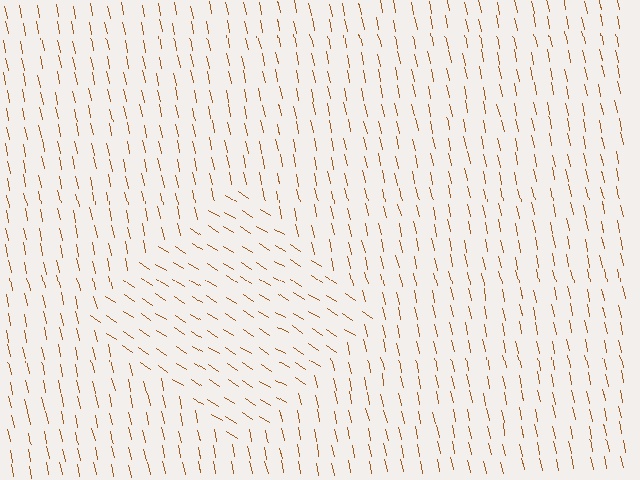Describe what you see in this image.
The image is filled with small brown line segments. A diamond region in the image has lines oriented differently from the surrounding lines, creating a visible texture boundary.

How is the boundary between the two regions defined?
The boundary is defined purely by a change in line orientation (approximately 45 degrees difference). All lines are the same color and thickness.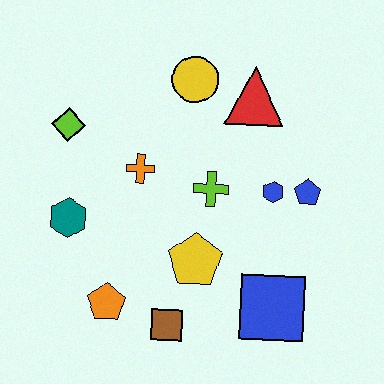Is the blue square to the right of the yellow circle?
Yes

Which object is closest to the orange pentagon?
The brown square is closest to the orange pentagon.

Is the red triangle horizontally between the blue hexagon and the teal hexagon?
Yes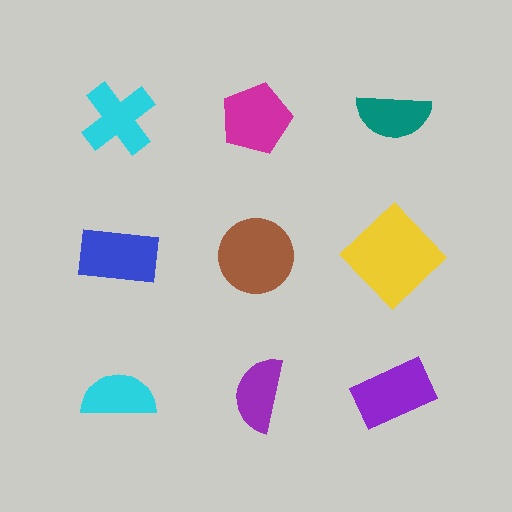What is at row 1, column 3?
A teal semicircle.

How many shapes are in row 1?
3 shapes.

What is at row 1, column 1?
A cyan cross.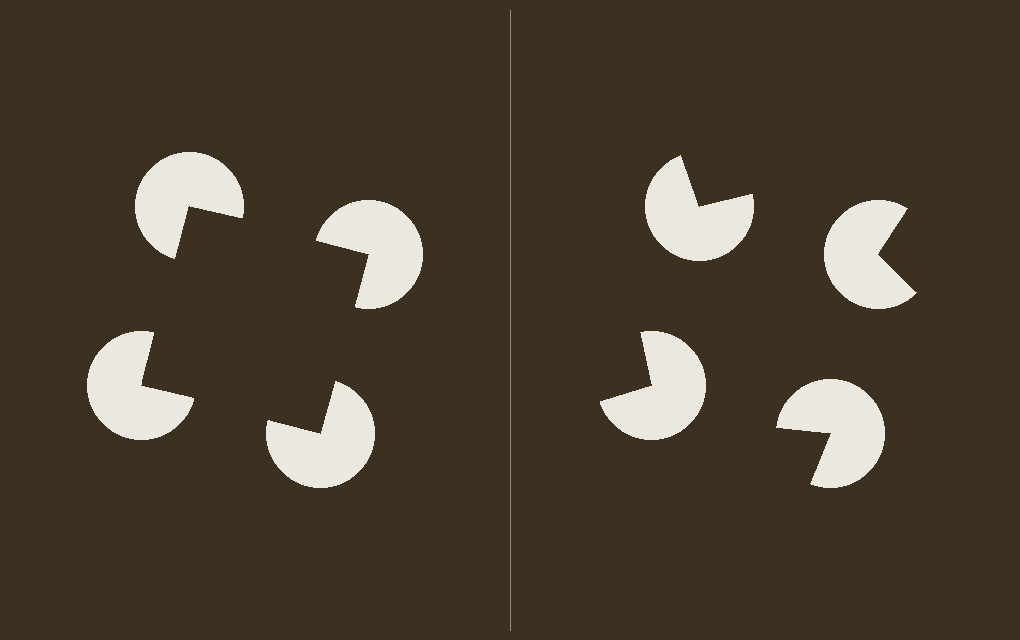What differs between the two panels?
The pac-man discs are positioned identically on both sides; only the wedge orientations differ. On the left they align to a square; on the right they are misaligned.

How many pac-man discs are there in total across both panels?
8 — 4 on each side.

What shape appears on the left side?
An illusory square.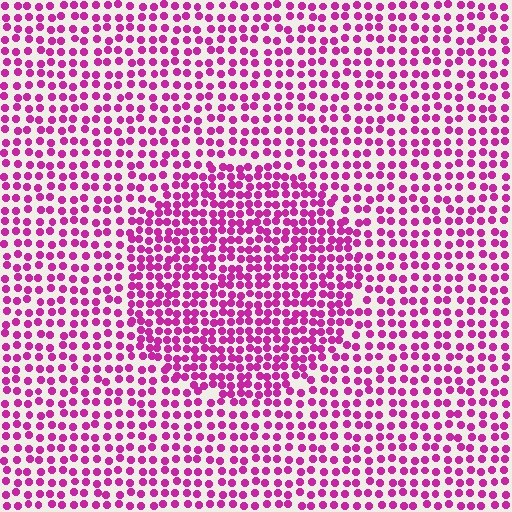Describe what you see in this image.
The image contains small magenta elements arranged at two different densities. A circle-shaped region is visible where the elements are more densely packed than the surrounding area.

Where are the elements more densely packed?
The elements are more densely packed inside the circle boundary.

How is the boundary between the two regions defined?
The boundary is defined by a change in element density (approximately 1.6x ratio). All elements are the same color, size, and shape.